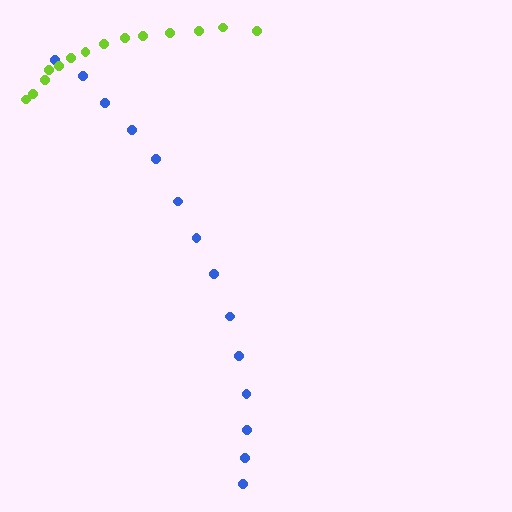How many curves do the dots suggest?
There are 2 distinct paths.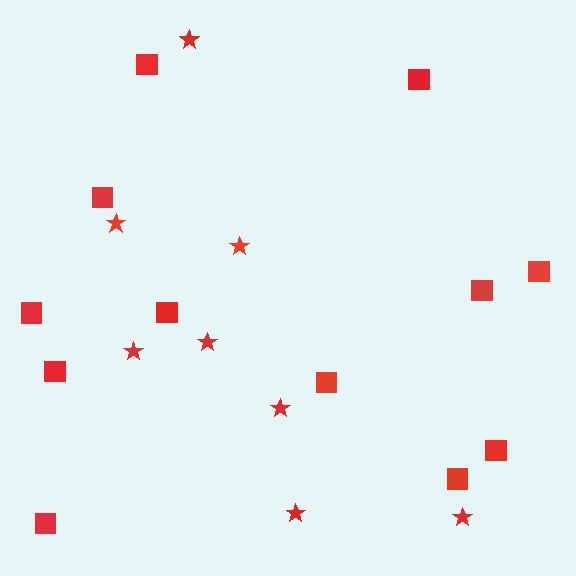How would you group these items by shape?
There are 2 groups: one group of squares (12) and one group of stars (8).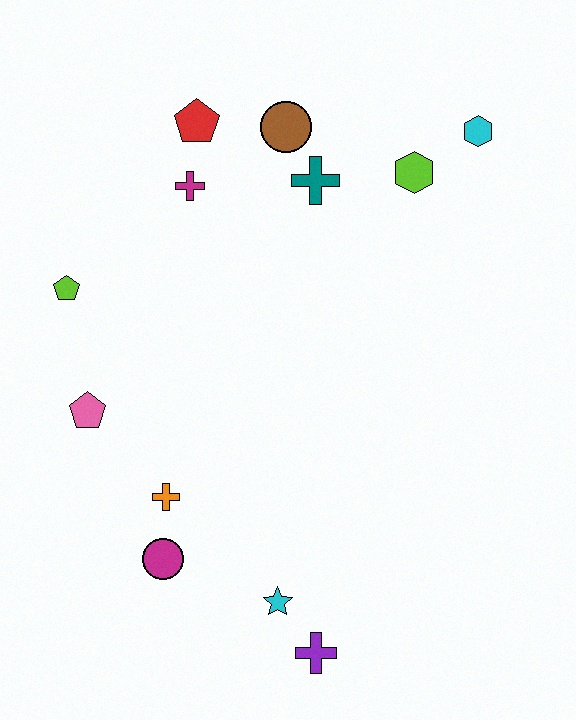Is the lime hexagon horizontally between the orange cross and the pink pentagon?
No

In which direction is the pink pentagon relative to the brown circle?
The pink pentagon is below the brown circle.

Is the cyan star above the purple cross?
Yes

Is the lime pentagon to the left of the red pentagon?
Yes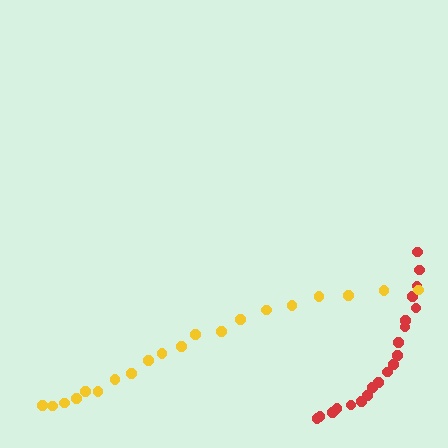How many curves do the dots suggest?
There are 2 distinct paths.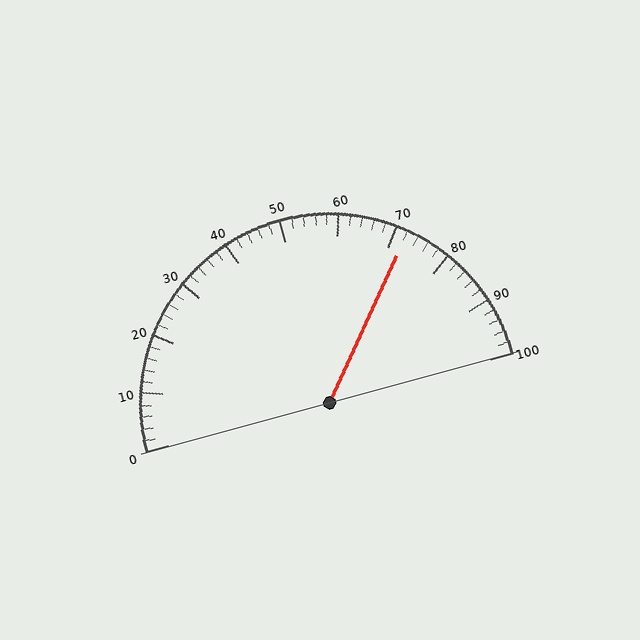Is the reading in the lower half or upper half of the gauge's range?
The reading is in the upper half of the range (0 to 100).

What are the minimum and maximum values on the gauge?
The gauge ranges from 0 to 100.